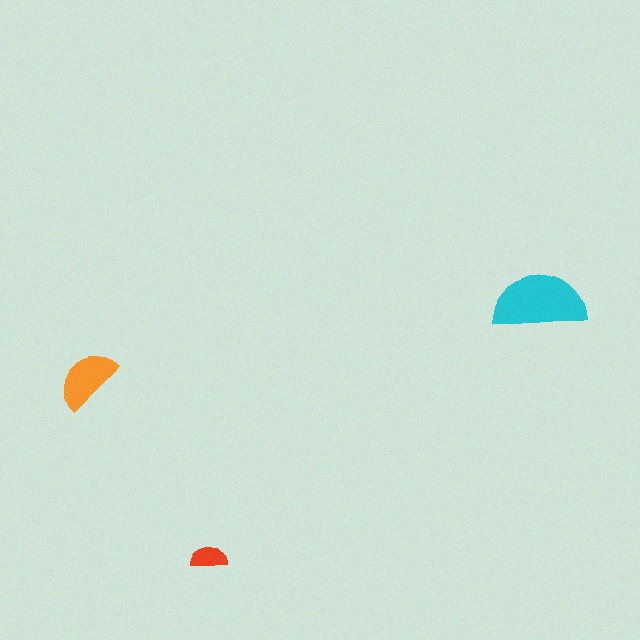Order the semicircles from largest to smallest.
the cyan one, the orange one, the red one.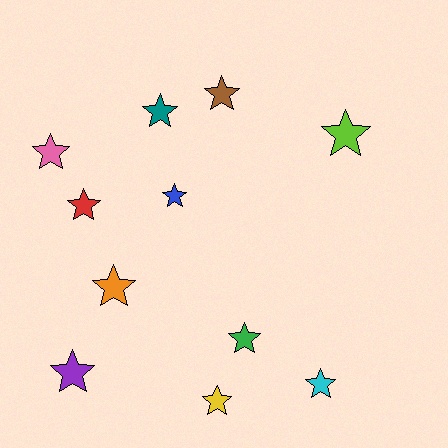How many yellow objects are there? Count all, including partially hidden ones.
There is 1 yellow object.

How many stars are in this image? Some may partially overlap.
There are 11 stars.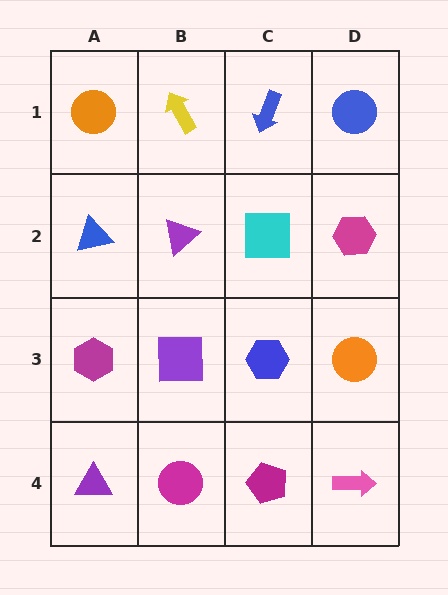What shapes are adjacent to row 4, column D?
An orange circle (row 3, column D), a magenta pentagon (row 4, column C).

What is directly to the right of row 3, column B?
A blue hexagon.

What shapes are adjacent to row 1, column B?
A purple triangle (row 2, column B), an orange circle (row 1, column A), a blue arrow (row 1, column C).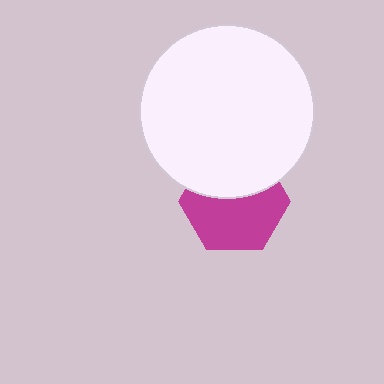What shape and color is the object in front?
The object in front is a white circle.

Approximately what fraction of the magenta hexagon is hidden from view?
Roughly 41% of the magenta hexagon is hidden behind the white circle.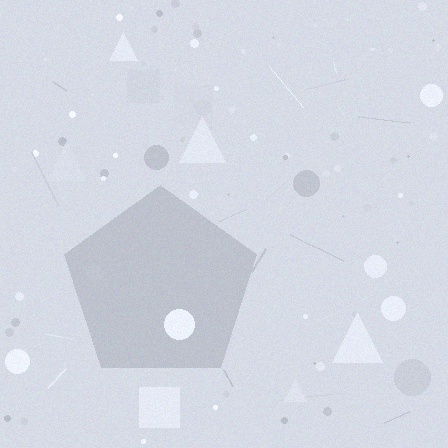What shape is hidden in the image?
A pentagon is hidden in the image.